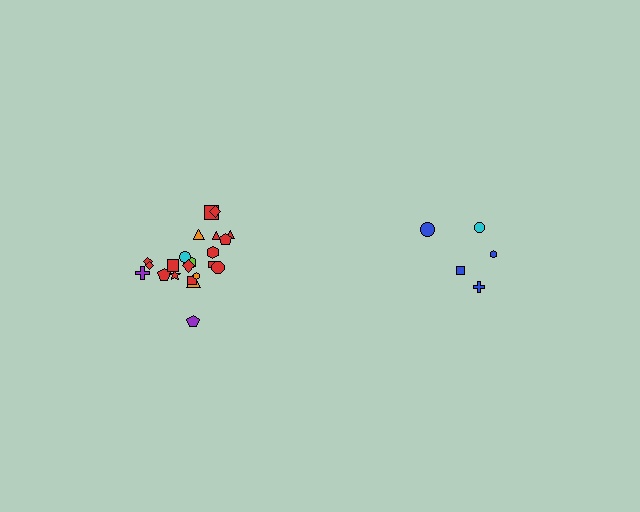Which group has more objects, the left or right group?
The left group.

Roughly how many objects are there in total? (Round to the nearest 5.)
Roughly 25 objects in total.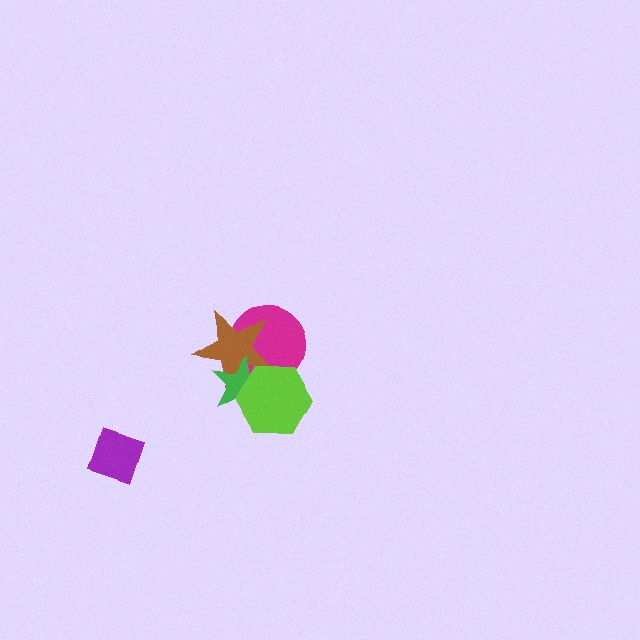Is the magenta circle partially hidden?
Yes, it is partially covered by another shape.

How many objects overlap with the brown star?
3 objects overlap with the brown star.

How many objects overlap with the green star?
3 objects overlap with the green star.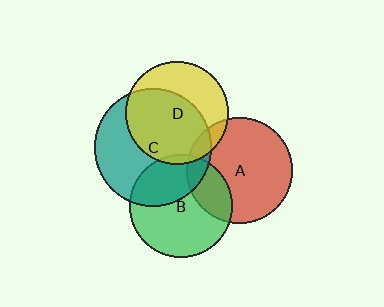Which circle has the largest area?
Circle C (teal).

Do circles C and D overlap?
Yes.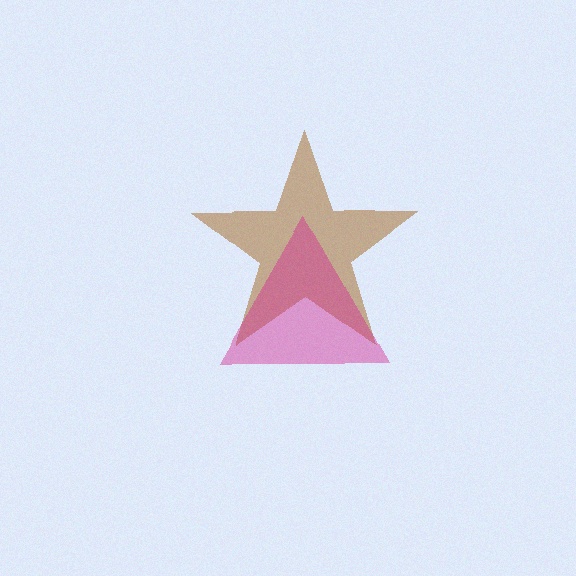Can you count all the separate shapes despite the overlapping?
Yes, there are 2 separate shapes.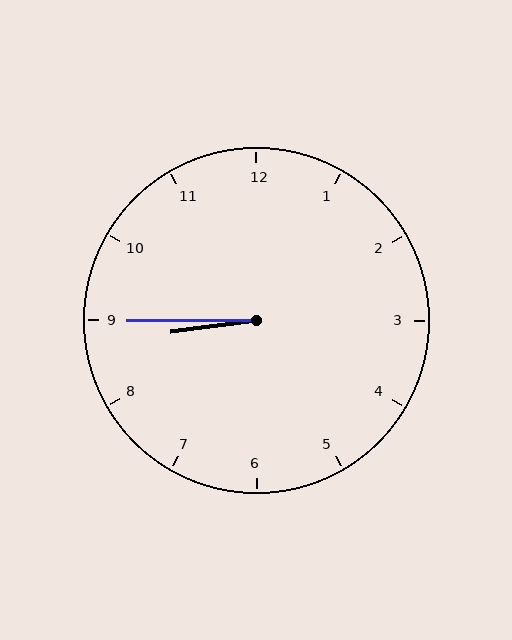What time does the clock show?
8:45.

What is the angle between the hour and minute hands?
Approximately 8 degrees.